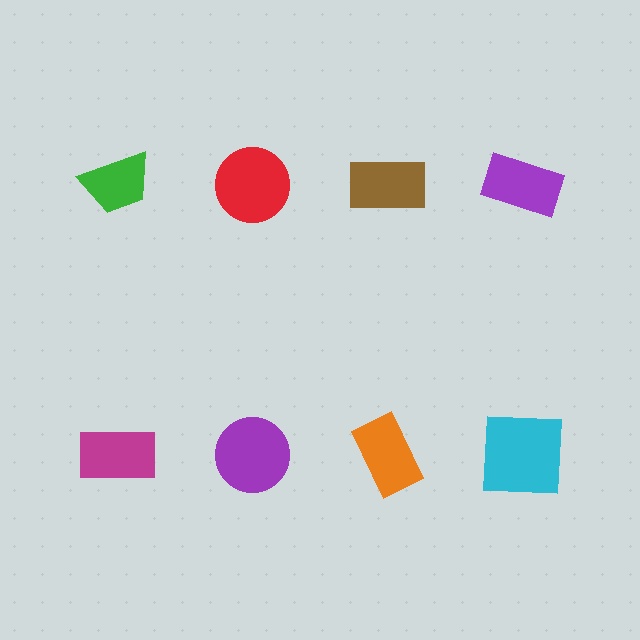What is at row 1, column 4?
A purple rectangle.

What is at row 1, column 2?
A red circle.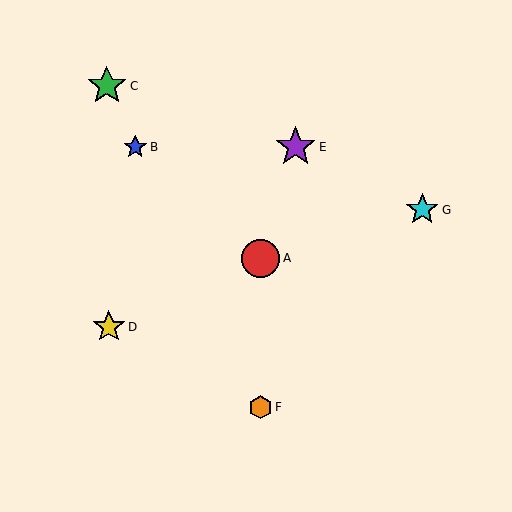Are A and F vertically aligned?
Yes, both are at x≈260.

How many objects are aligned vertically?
2 objects (A, F) are aligned vertically.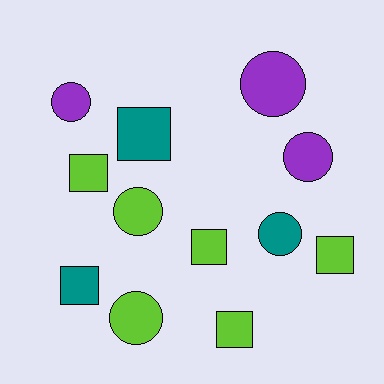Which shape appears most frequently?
Square, with 6 objects.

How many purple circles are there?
There are 3 purple circles.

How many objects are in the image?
There are 12 objects.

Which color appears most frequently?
Lime, with 6 objects.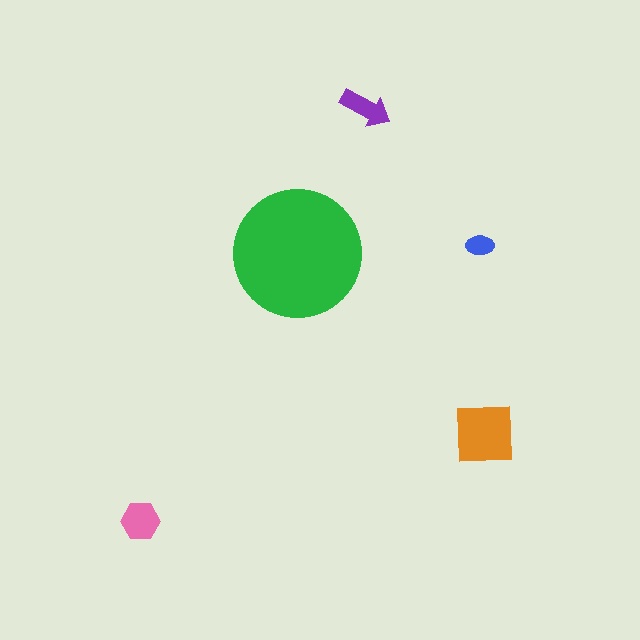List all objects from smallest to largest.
The blue ellipse, the purple arrow, the pink hexagon, the orange square, the green circle.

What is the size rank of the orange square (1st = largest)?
2nd.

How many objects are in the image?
There are 5 objects in the image.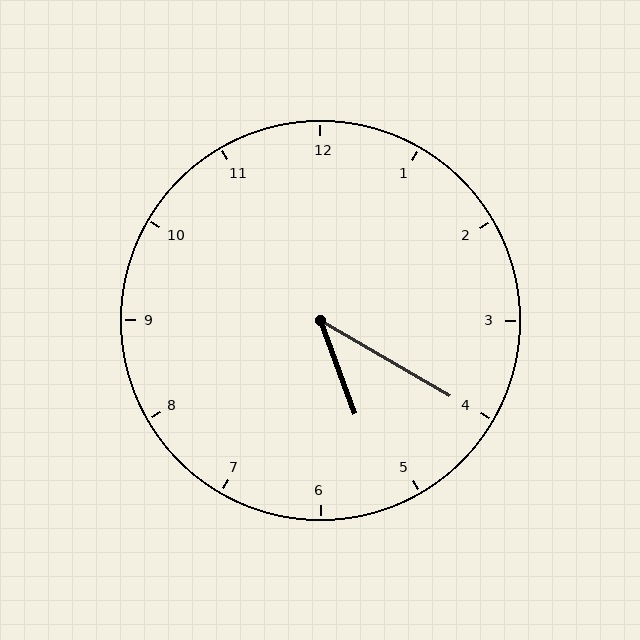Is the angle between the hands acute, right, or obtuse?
It is acute.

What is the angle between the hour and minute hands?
Approximately 40 degrees.